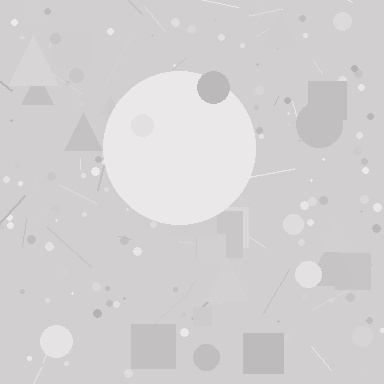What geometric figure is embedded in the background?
A circle is embedded in the background.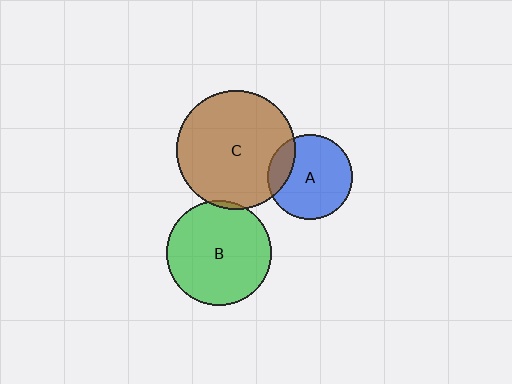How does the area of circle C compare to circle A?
Approximately 2.0 times.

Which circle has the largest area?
Circle C (brown).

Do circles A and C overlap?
Yes.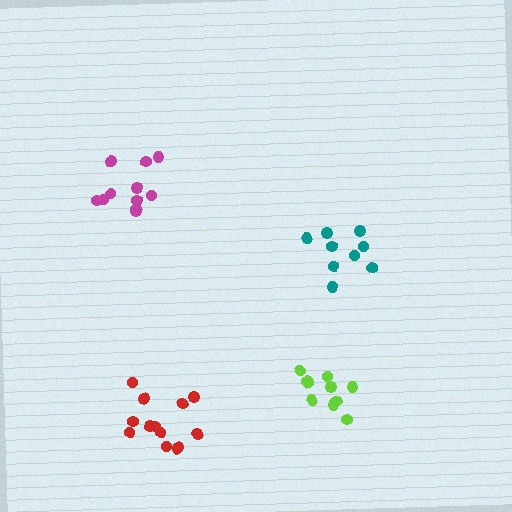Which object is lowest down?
The red cluster is bottommost.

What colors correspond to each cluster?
The clusters are colored: magenta, red, teal, lime.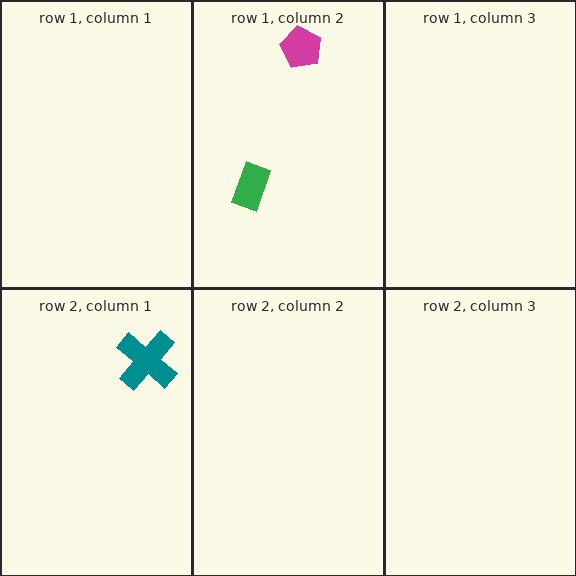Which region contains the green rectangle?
The row 1, column 2 region.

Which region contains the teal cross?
The row 2, column 1 region.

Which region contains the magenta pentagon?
The row 1, column 2 region.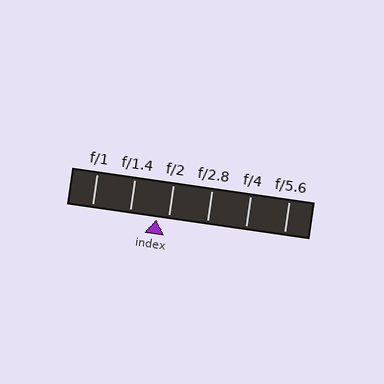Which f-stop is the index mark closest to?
The index mark is closest to f/2.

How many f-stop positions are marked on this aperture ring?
There are 6 f-stop positions marked.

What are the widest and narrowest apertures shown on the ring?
The widest aperture shown is f/1 and the narrowest is f/5.6.